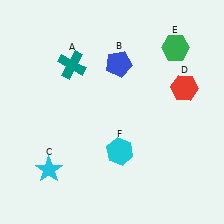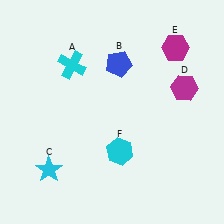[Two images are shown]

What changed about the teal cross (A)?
In Image 1, A is teal. In Image 2, it changed to cyan.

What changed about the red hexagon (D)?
In Image 1, D is red. In Image 2, it changed to magenta.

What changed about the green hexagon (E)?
In Image 1, E is green. In Image 2, it changed to magenta.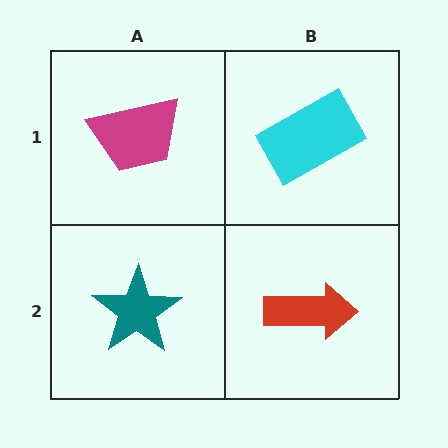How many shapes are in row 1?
2 shapes.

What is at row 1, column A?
A magenta trapezoid.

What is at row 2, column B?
A red arrow.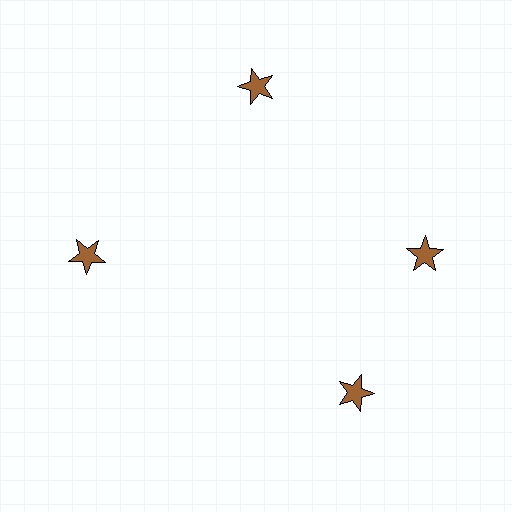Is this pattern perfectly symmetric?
No. The 4 brown stars are arranged in a ring, but one element near the 6 o'clock position is rotated out of alignment along the ring, breaking the 4-fold rotational symmetry.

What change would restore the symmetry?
The symmetry would be restored by rotating it back into even spacing with its neighbors so that all 4 stars sit at equal angles and equal distance from the center.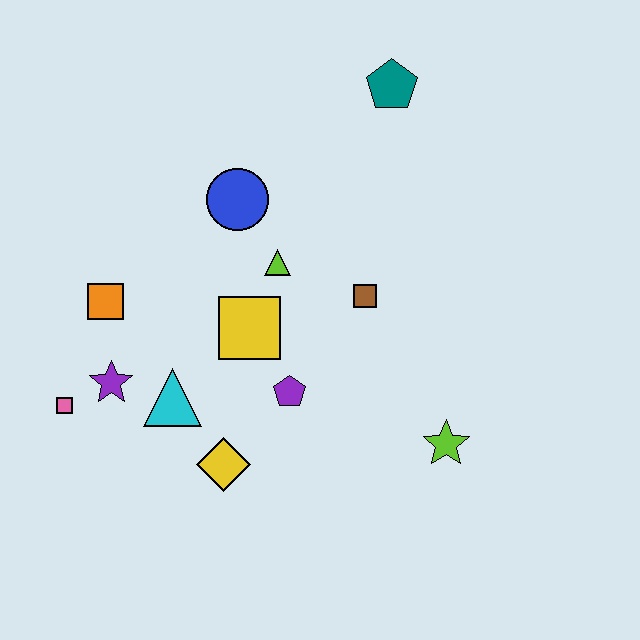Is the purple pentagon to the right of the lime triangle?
Yes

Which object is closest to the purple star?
The pink square is closest to the purple star.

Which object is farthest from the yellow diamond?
The teal pentagon is farthest from the yellow diamond.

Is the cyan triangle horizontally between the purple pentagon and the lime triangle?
No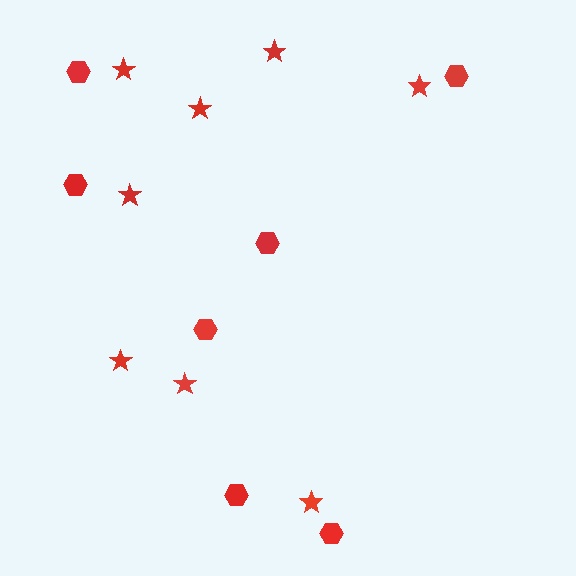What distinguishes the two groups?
There are 2 groups: one group of stars (8) and one group of hexagons (7).